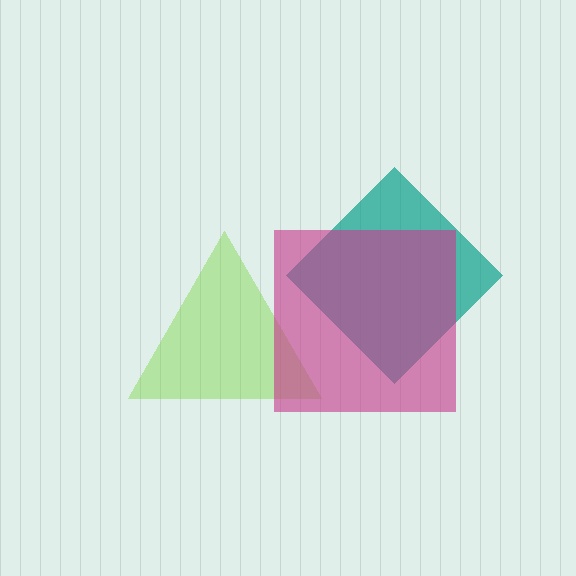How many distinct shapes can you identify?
There are 3 distinct shapes: a lime triangle, a teal diamond, a magenta square.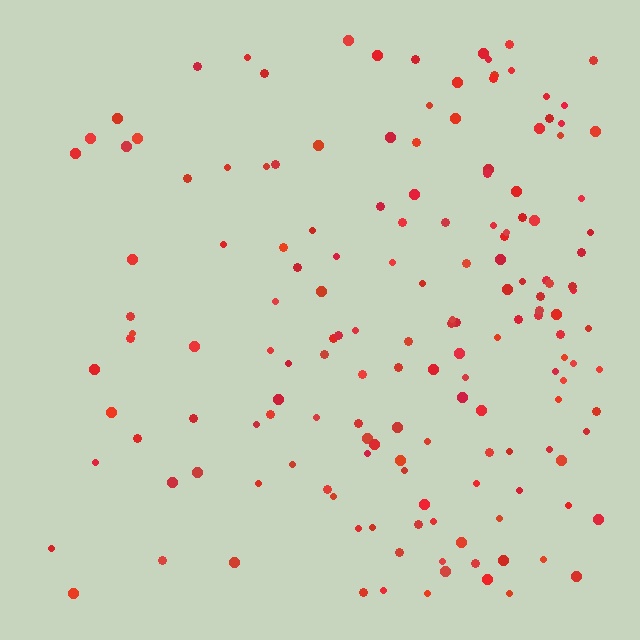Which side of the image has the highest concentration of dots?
The right.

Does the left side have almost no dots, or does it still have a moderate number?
Still a moderate number, just noticeably fewer than the right.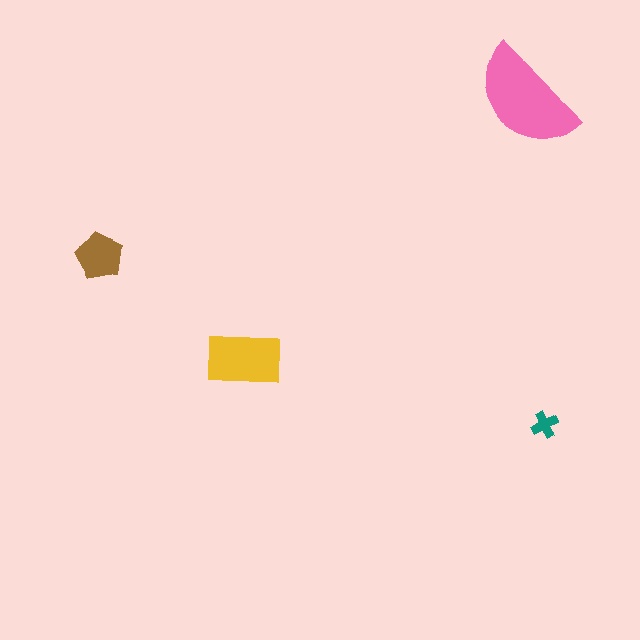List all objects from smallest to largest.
The teal cross, the brown pentagon, the yellow rectangle, the pink semicircle.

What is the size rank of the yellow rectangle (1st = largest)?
2nd.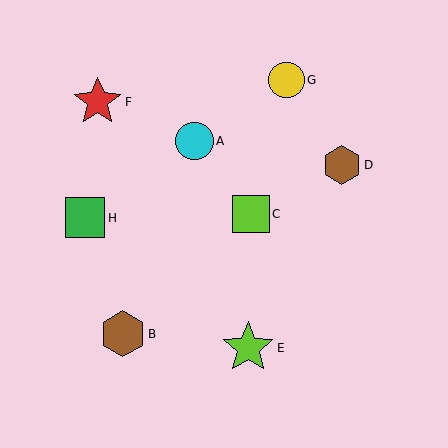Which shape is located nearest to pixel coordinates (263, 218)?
The lime square (labeled C) at (251, 214) is nearest to that location.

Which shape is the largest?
The lime star (labeled E) is the largest.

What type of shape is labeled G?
Shape G is a yellow circle.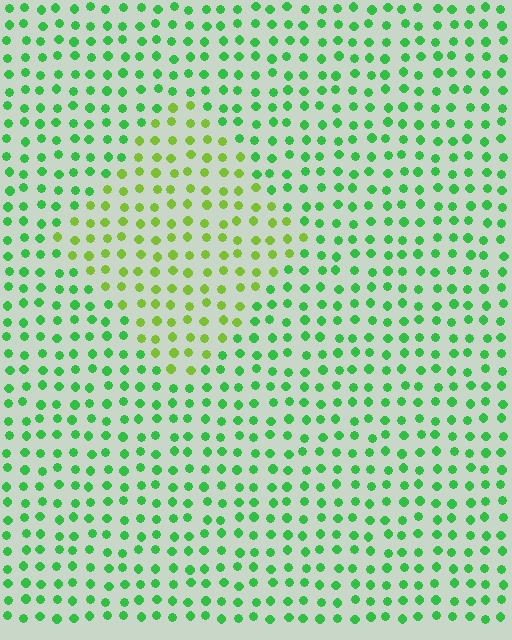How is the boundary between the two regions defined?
The boundary is defined purely by a slight shift in hue (about 38 degrees). Spacing, size, and orientation are identical on both sides.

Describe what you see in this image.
The image is filled with small green elements in a uniform arrangement. A diamond-shaped region is visible where the elements are tinted to a slightly different hue, forming a subtle color boundary.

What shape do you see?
I see a diamond.